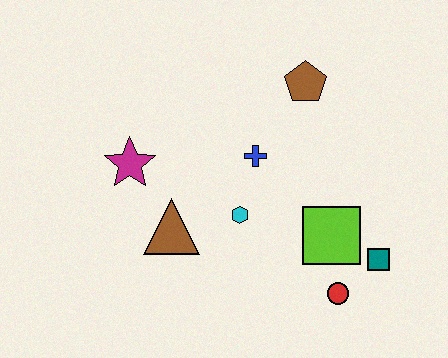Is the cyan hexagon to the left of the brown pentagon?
Yes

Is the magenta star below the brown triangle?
No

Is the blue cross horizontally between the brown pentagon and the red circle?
No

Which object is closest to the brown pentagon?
The blue cross is closest to the brown pentagon.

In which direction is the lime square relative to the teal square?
The lime square is to the left of the teal square.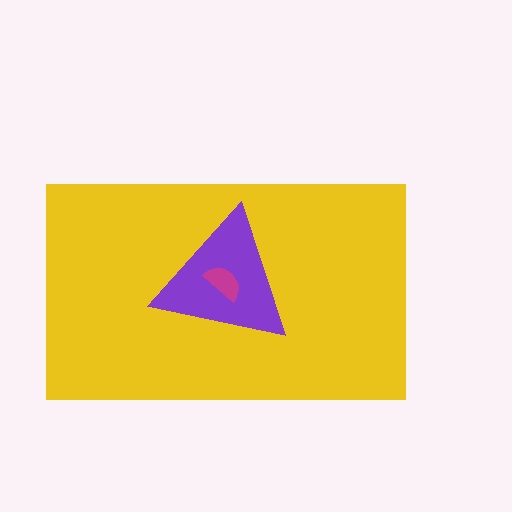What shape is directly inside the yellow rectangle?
The purple triangle.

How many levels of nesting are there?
3.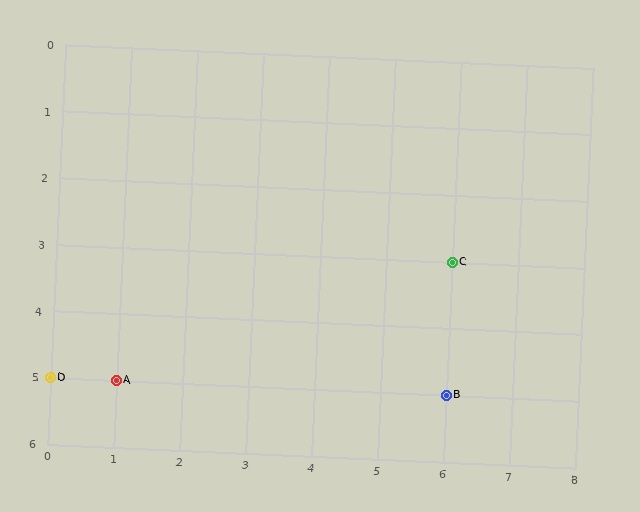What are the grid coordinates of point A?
Point A is at grid coordinates (1, 5).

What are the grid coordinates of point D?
Point D is at grid coordinates (0, 5).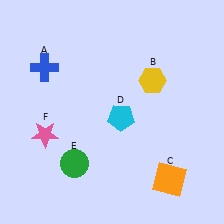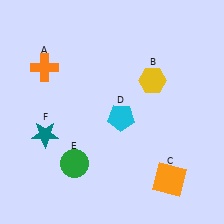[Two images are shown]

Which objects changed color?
A changed from blue to orange. F changed from pink to teal.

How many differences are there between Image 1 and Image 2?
There are 2 differences between the two images.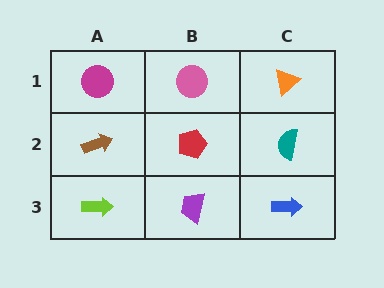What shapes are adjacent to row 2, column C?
An orange triangle (row 1, column C), a blue arrow (row 3, column C), a red pentagon (row 2, column B).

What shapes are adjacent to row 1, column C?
A teal semicircle (row 2, column C), a pink circle (row 1, column B).